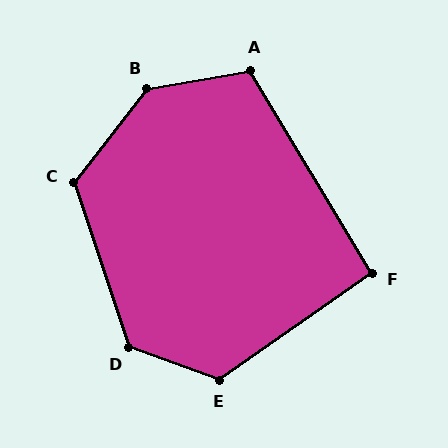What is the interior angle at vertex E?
Approximately 125 degrees (obtuse).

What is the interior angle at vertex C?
Approximately 124 degrees (obtuse).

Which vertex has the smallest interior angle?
F, at approximately 94 degrees.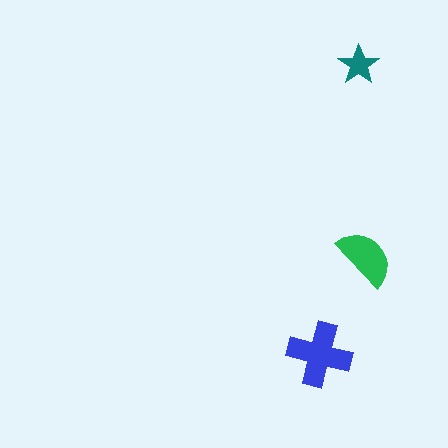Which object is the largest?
The blue cross.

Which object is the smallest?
The teal star.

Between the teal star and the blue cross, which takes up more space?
The blue cross.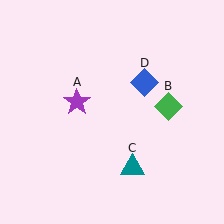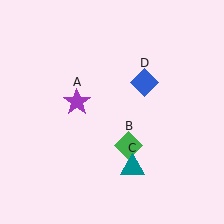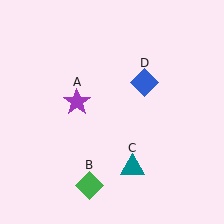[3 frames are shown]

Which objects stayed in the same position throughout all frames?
Purple star (object A) and teal triangle (object C) and blue diamond (object D) remained stationary.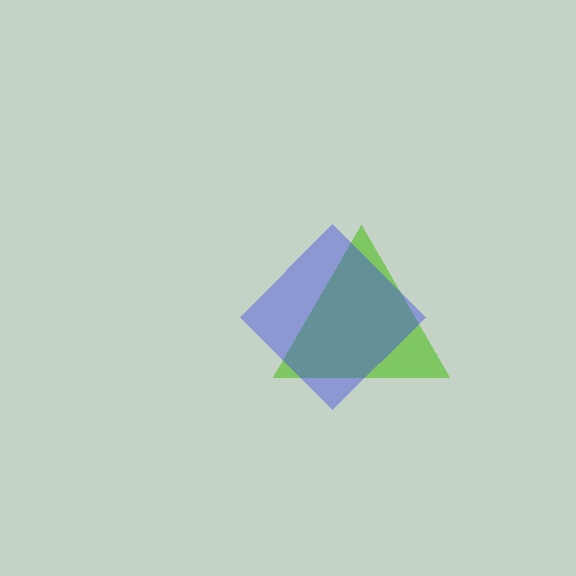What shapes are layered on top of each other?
The layered shapes are: a lime triangle, a blue diamond.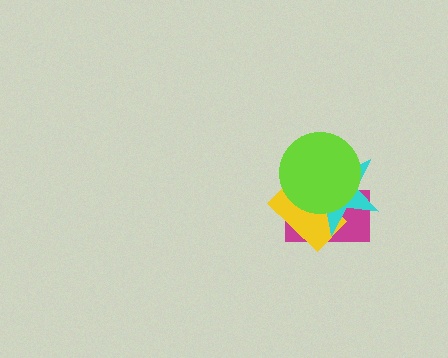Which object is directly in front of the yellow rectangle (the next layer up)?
The cyan star is directly in front of the yellow rectangle.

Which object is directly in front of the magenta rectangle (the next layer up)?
The yellow rectangle is directly in front of the magenta rectangle.